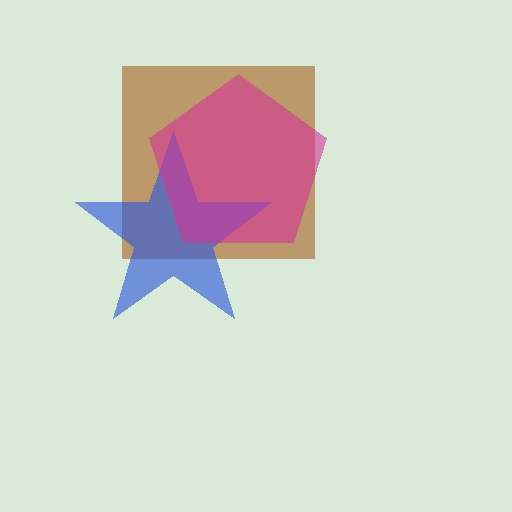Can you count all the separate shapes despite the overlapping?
Yes, there are 3 separate shapes.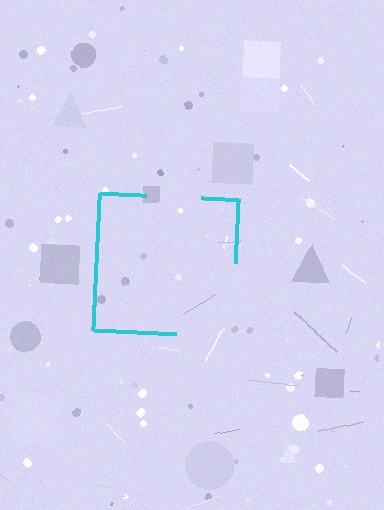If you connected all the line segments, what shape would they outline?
They would outline a square.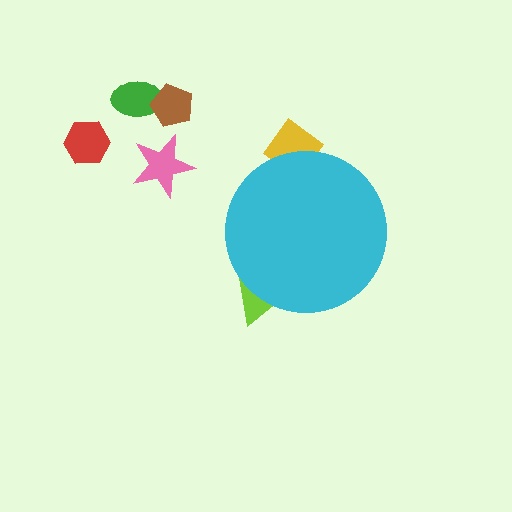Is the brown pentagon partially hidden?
No, the brown pentagon is fully visible.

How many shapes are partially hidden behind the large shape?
2 shapes are partially hidden.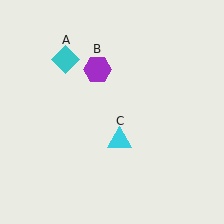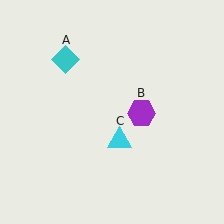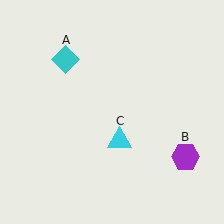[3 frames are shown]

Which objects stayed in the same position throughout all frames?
Cyan diamond (object A) and cyan triangle (object C) remained stationary.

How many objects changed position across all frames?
1 object changed position: purple hexagon (object B).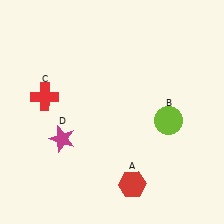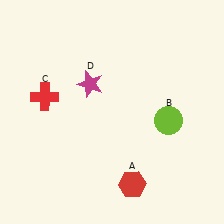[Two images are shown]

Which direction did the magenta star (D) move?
The magenta star (D) moved up.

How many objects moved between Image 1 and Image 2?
1 object moved between the two images.